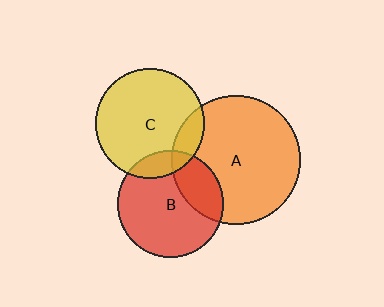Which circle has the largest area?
Circle A (orange).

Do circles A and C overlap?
Yes.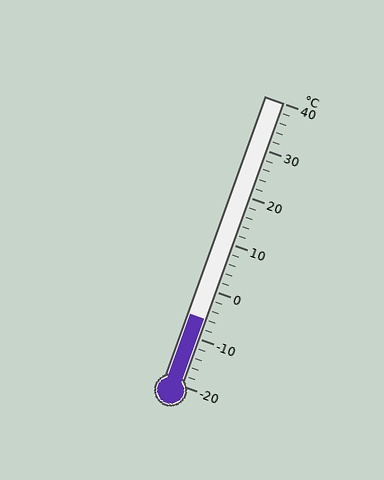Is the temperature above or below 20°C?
The temperature is below 20°C.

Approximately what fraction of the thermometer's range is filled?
The thermometer is filled to approximately 25% of its range.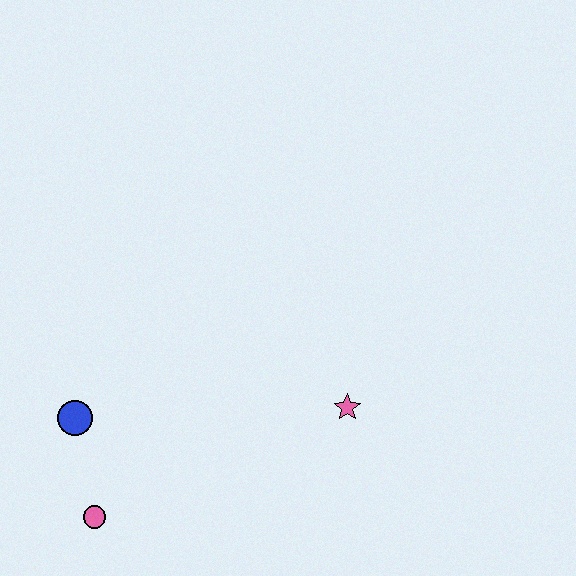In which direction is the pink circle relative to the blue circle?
The pink circle is below the blue circle.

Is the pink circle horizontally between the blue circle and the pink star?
Yes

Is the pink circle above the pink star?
No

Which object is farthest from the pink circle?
The pink star is farthest from the pink circle.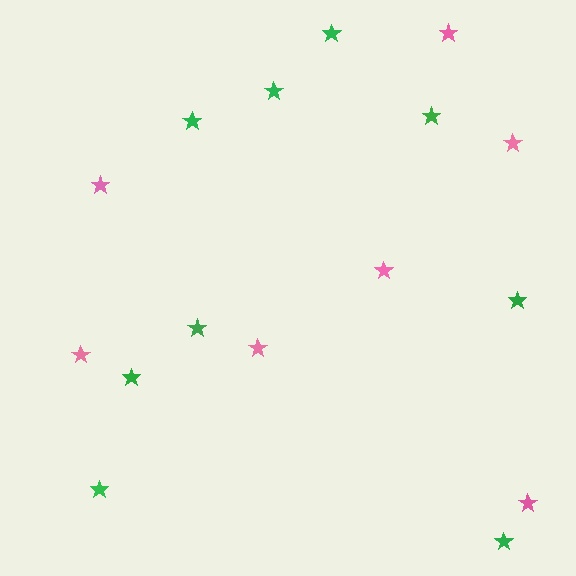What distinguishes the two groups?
There are 2 groups: one group of green stars (9) and one group of pink stars (7).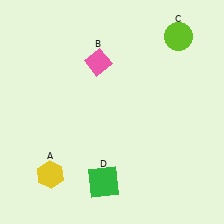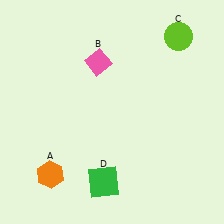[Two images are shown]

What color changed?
The hexagon (A) changed from yellow in Image 1 to orange in Image 2.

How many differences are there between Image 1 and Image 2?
There is 1 difference between the two images.